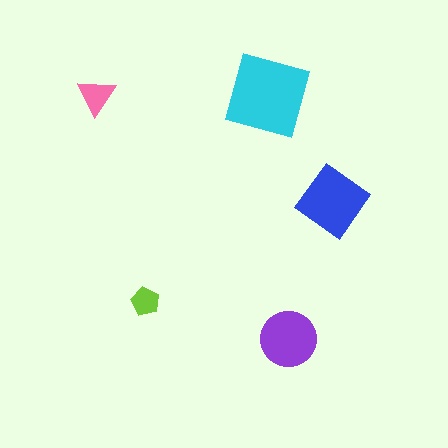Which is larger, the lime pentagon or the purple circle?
The purple circle.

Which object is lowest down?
The purple circle is bottommost.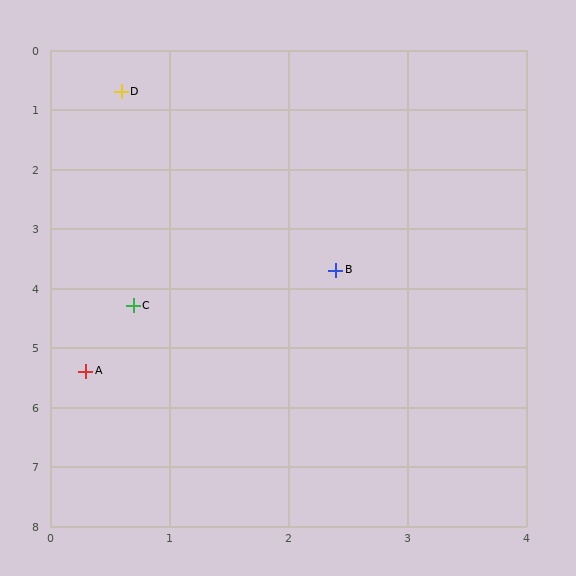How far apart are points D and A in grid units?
Points D and A are about 4.7 grid units apart.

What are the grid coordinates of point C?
Point C is at approximately (0.7, 4.3).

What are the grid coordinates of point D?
Point D is at approximately (0.6, 0.7).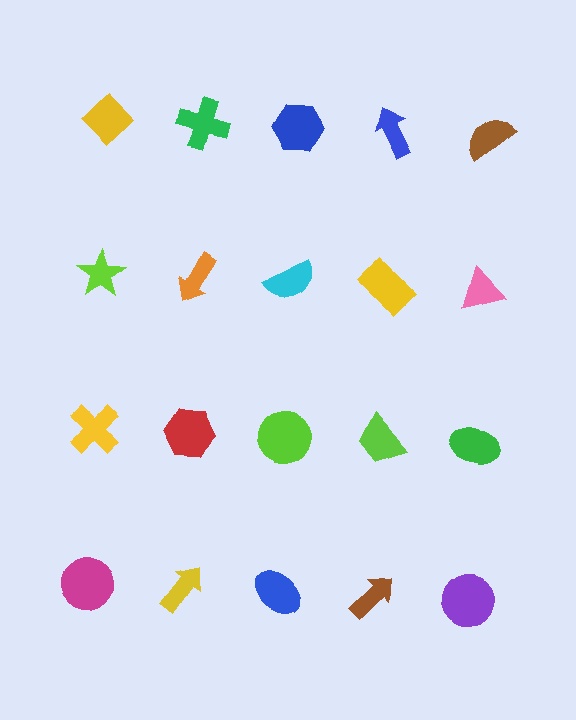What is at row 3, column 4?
A lime trapezoid.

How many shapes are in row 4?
5 shapes.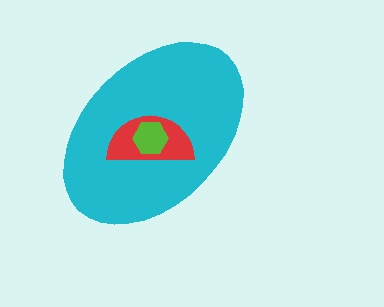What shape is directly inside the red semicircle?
The lime hexagon.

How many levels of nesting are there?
3.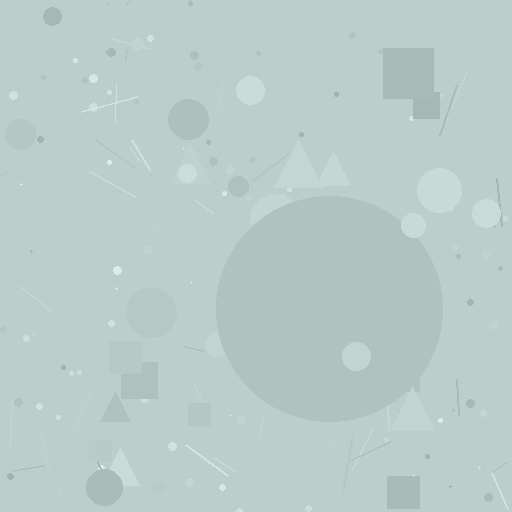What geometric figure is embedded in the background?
A circle is embedded in the background.